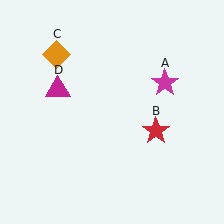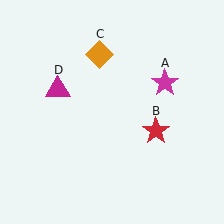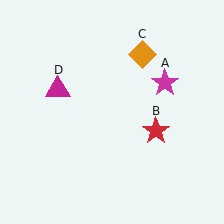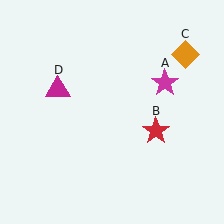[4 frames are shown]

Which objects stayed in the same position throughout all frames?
Magenta star (object A) and red star (object B) and magenta triangle (object D) remained stationary.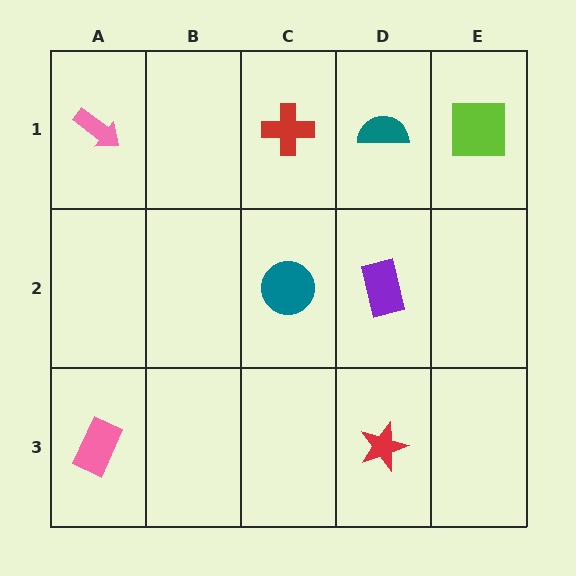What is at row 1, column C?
A red cross.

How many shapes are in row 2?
2 shapes.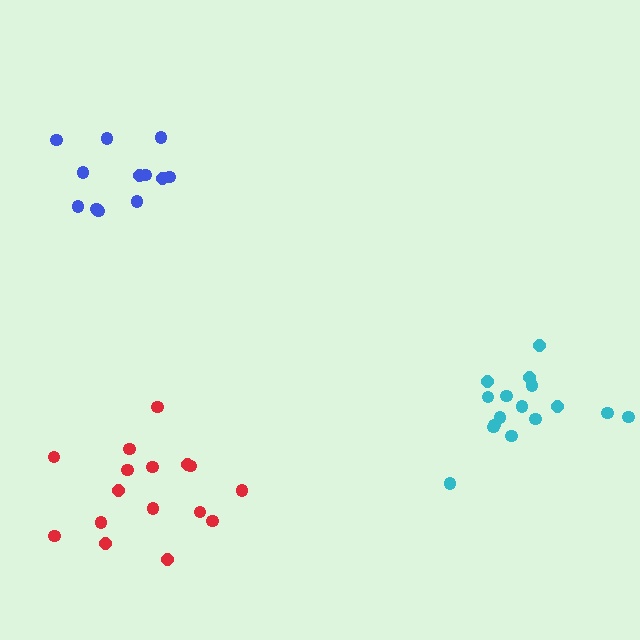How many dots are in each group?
Group 1: 16 dots, Group 2: 13 dots, Group 3: 16 dots (45 total).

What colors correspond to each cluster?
The clusters are colored: red, blue, cyan.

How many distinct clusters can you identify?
There are 3 distinct clusters.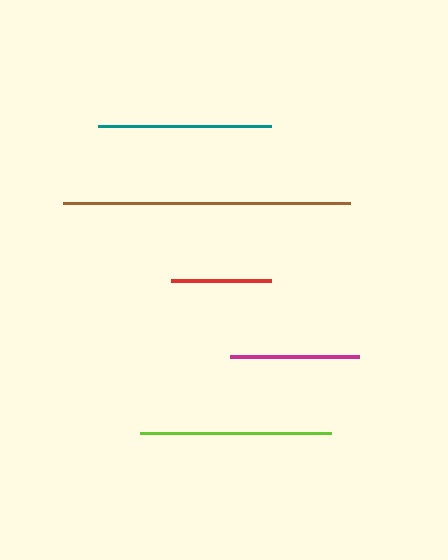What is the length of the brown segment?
The brown segment is approximately 287 pixels long.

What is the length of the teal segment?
The teal segment is approximately 172 pixels long.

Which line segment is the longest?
The brown line is the longest at approximately 287 pixels.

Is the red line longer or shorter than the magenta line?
The magenta line is longer than the red line.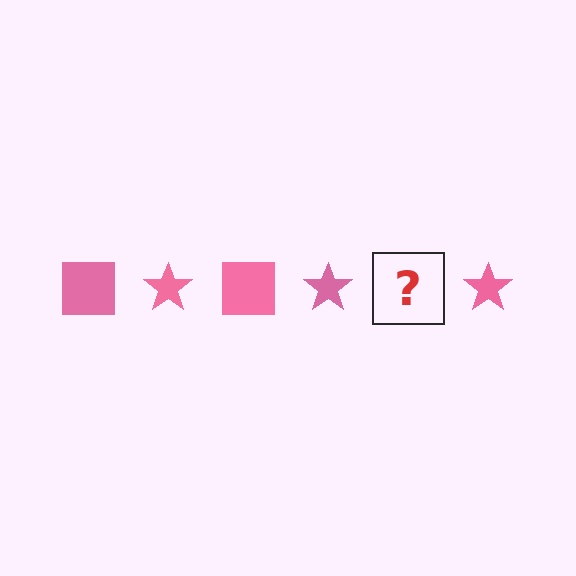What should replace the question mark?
The question mark should be replaced with a pink square.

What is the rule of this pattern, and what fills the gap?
The rule is that the pattern cycles through square, star shapes in pink. The gap should be filled with a pink square.